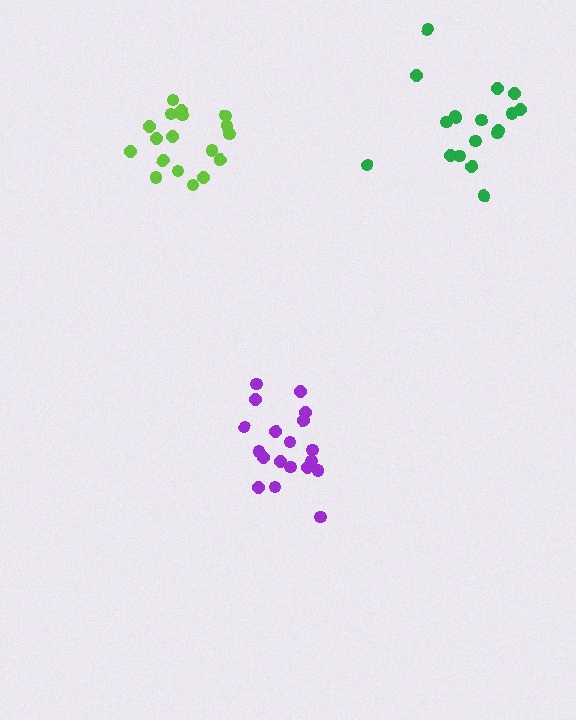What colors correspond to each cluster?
The clusters are colored: lime, purple, green.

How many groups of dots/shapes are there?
There are 3 groups.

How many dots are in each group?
Group 1: 19 dots, Group 2: 19 dots, Group 3: 18 dots (56 total).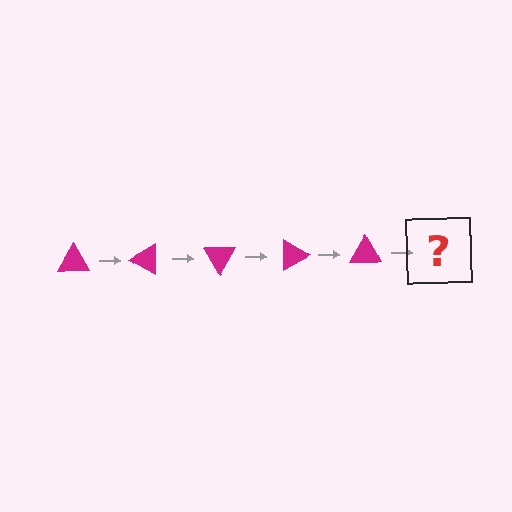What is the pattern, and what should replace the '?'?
The pattern is that the triangle rotates 30 degrees each step. The '?' should be a magenta triangle rotated 150 degrees.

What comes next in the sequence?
The next element should be a magenta triangle rotated 150 degrees.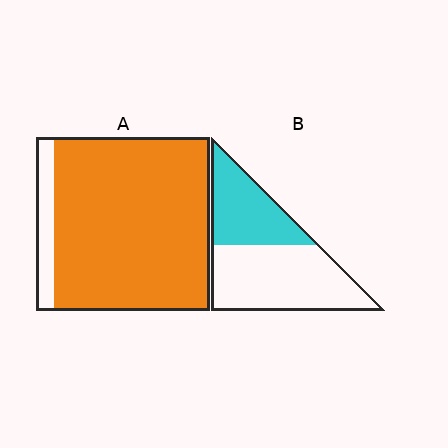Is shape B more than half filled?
No.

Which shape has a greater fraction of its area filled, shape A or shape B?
Shape A.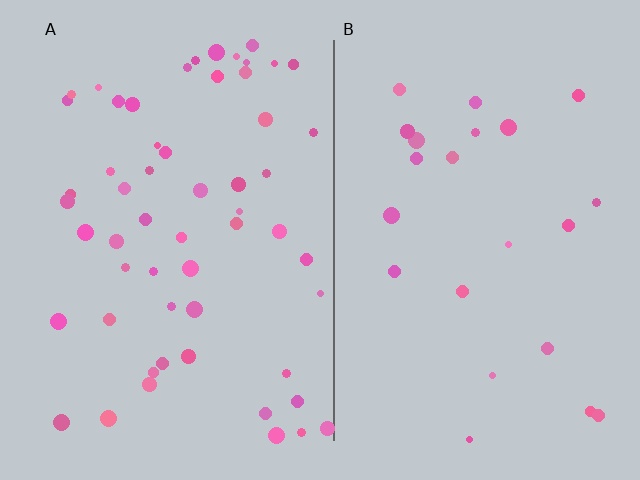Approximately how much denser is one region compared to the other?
Approximately 2.5× — region A over region B.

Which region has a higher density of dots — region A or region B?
A (the left).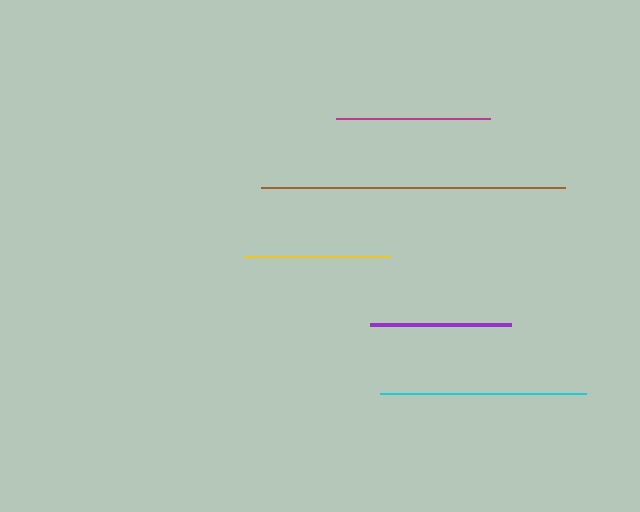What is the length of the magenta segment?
The magenta segment is approximately 154 pixels long.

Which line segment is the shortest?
The purple line is the shortest at approximately 141 pixels.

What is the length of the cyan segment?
The cyan segment is approximately 206 pixels long.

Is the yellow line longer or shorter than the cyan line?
The cyan line is longer than the yellow line.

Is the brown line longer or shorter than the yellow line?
The brown line is longer than the yellow line.